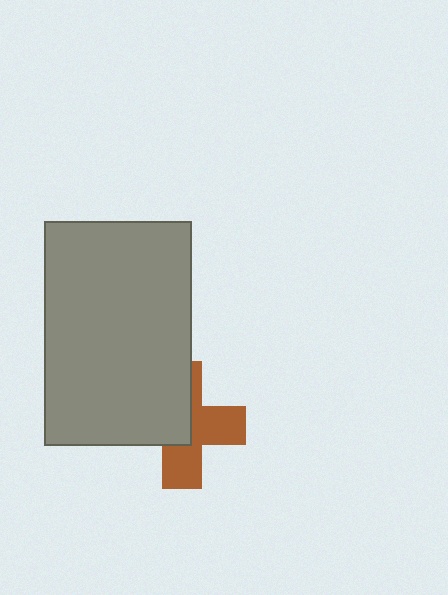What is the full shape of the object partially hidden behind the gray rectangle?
The partially hidden object is a brown cross.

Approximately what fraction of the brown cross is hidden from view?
Roughly 50% of the brown cross is hidden behind the gray rectangle.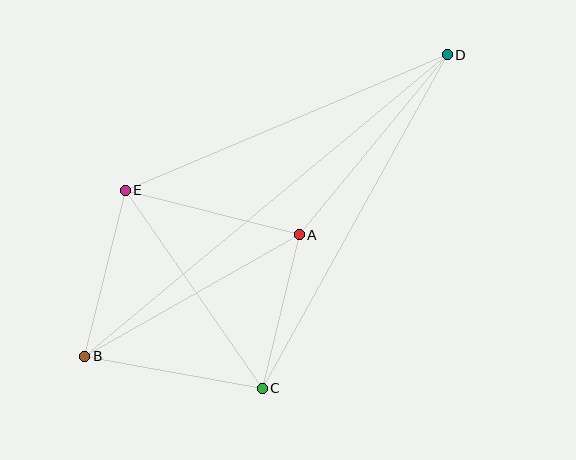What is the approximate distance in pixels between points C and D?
The distance between C and D is approximately 381 pixels.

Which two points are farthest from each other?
Points B and D are farthest from each other.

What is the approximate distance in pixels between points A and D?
The distance between A and D is approximately 233 pixels.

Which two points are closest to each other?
Points A and C are closest to each other.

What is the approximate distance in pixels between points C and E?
The distance between C and E is approximately 241 pixels.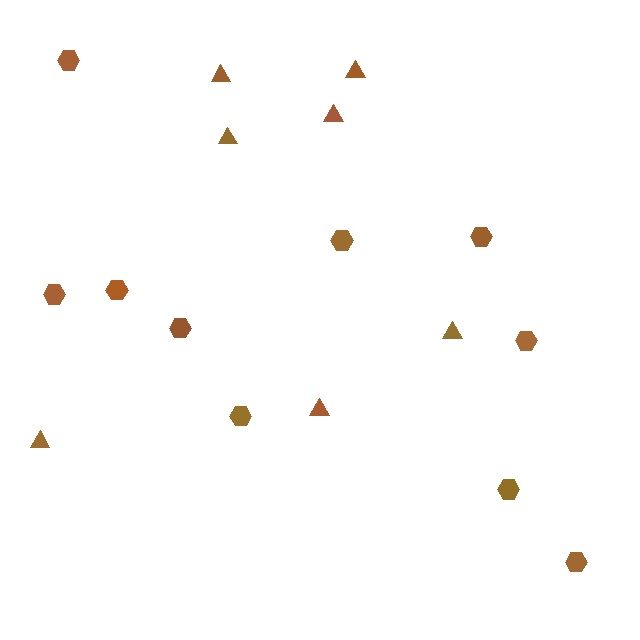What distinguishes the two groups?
There are 2 groups: one group of hexagons (10) and one group of triangles (7).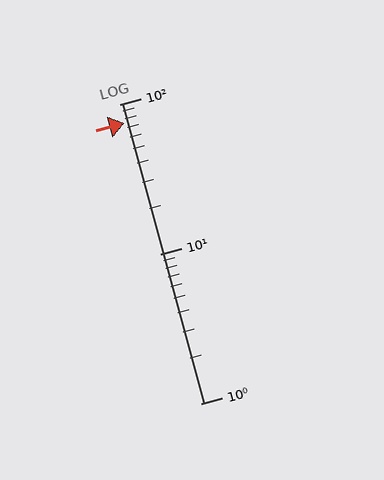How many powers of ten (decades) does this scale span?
The scale spans 2 decades, from 1 to 100.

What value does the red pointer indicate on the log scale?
The pointer indicates approximately 75.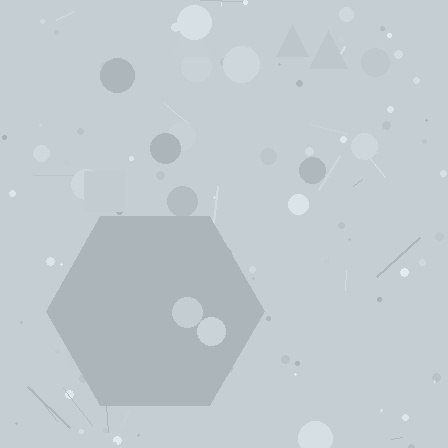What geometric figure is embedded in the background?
A hexagon is embedded in the background.